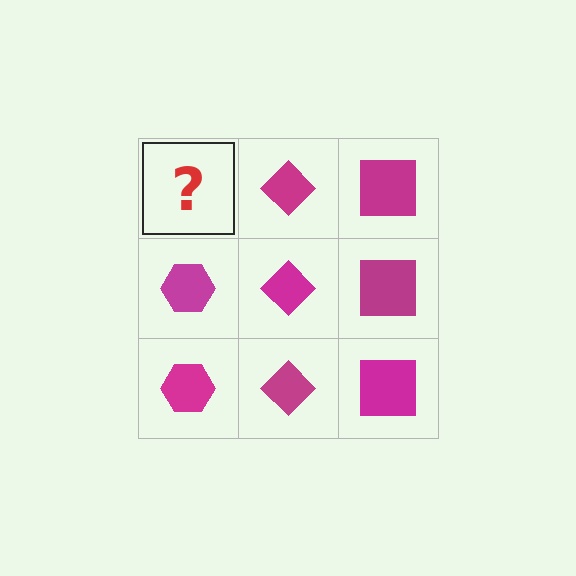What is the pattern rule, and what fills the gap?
The rule is that each column has a consistent shape. The gap should be filled with a magenta hexagon.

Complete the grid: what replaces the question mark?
The question mark should be replaced with a magenta hexagon.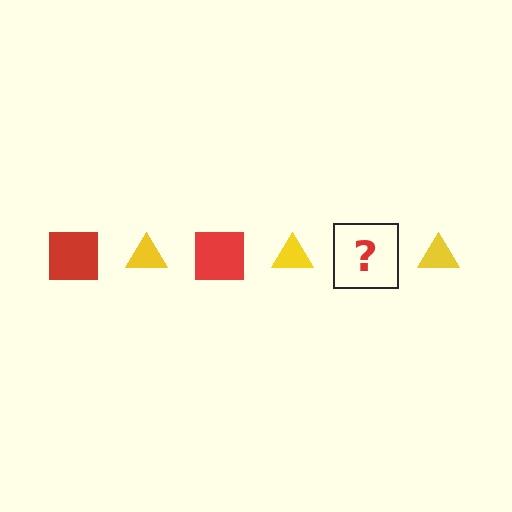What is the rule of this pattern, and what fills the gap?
The rule is that the pattern alternates between red square and yellow triangle. The gap should be filled with a red square.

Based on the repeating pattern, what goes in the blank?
The blank should be a red square.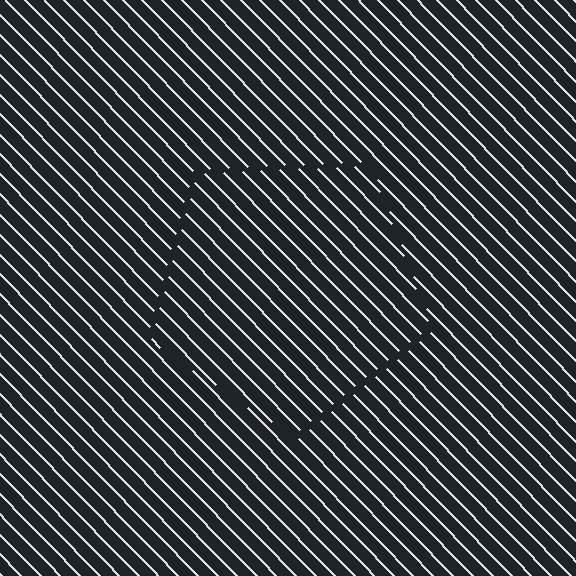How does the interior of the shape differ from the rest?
The interior of the shape contains the same grating, shifted by half a period — the contour is defined by the phase discontinuity where line-ends from the inner and outer gratings abut.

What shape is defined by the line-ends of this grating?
An illusory pentagon. The interior of the shape contains the same grating, shifted by half a period — the contour is defined by the phase discontinuity where line-ends from the inner and outer gratings abut.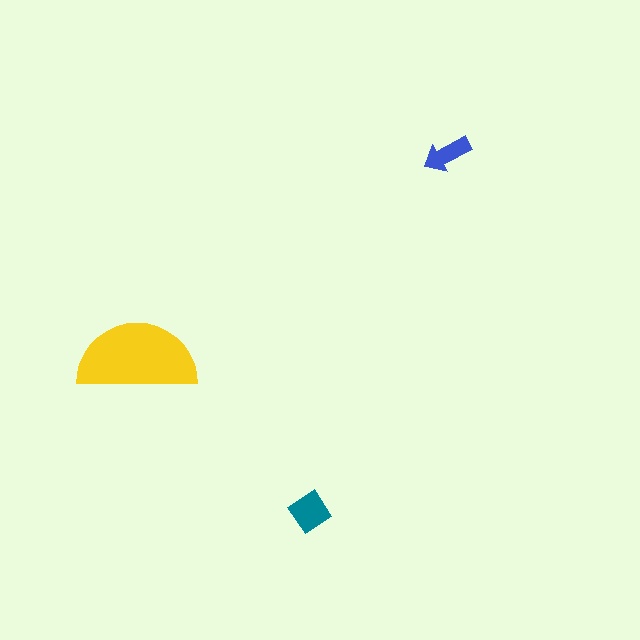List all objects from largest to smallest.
The yellow semicircle, the teal diamond, the blue arrow.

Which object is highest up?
The blue arrow is topmost.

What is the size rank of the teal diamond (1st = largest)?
2nd.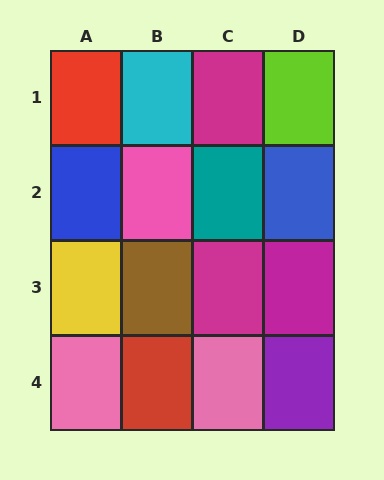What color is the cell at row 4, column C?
Pink.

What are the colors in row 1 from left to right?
Red, cyan, magenta, lime.